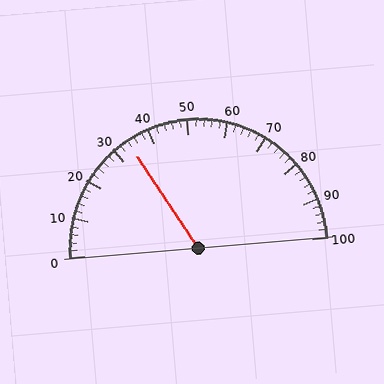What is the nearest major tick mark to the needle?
The nearest major tick mark is 30.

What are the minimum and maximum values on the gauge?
The gauge ranges from 0 to 100.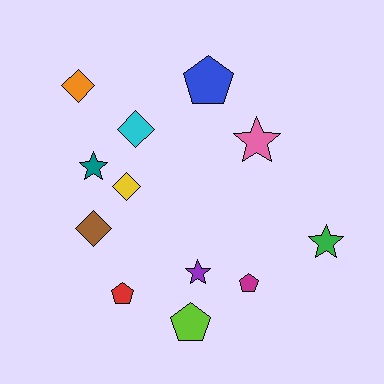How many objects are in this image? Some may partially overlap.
There are 12 objects.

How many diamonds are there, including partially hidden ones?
There are 4 diamonds.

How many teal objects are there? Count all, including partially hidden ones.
There is 1 teal object.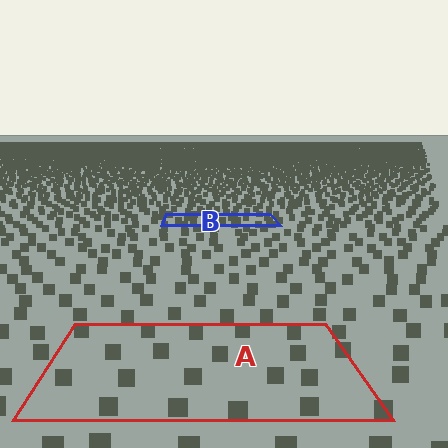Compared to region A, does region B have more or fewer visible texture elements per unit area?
Region B has more texture elements per unit area — they are packed more densely because it is farther away.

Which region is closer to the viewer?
Region A is closer. The texture elements there are larger and more spread out.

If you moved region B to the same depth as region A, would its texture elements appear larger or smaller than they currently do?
They would appear larger. At a closer depth, the same texture elements are projected at a bigger on-screen size.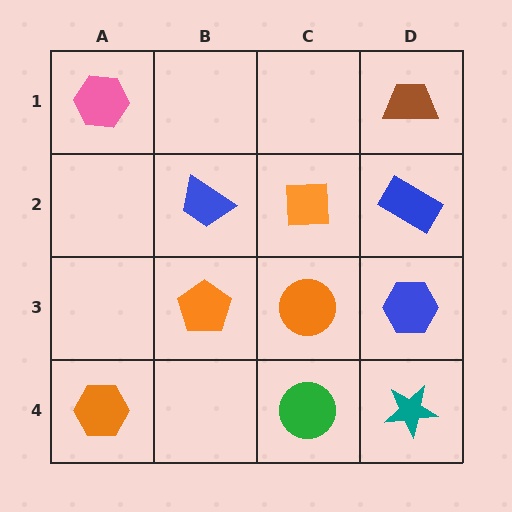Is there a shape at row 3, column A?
No, that cell is empty.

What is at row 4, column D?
A teal star.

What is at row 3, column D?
A blue hexagon.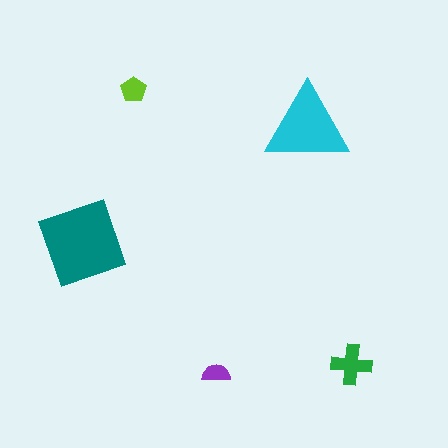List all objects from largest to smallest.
The teal diamond, the cyan triangle, the green cross, the lime pentagon, the purple semicircle.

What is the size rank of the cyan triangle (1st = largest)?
2nd.